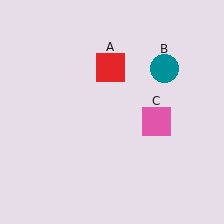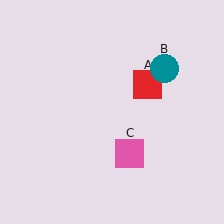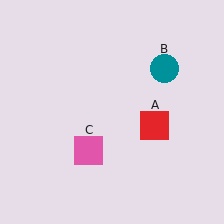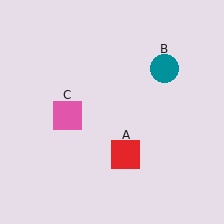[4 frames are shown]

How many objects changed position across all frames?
2 objects changed position: red square (object A), pink square (object C).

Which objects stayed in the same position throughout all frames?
Teal circle (object B) remained stationary.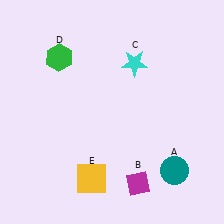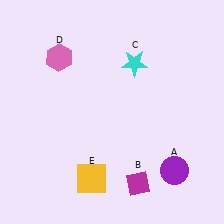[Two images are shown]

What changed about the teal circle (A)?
In Image 1, A is teal. In Image 2, it changed to purple.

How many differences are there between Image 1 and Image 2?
There are 2 differences between the two images.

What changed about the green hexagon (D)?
In Image 1, D is green. In Image 2, it changed to pink.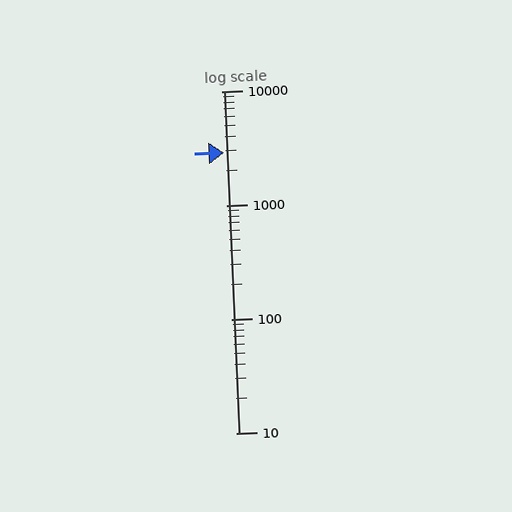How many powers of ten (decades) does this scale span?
The scale spans 3 decades, from 10 to 10000.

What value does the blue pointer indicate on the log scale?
The pointer indicates approximately 2900.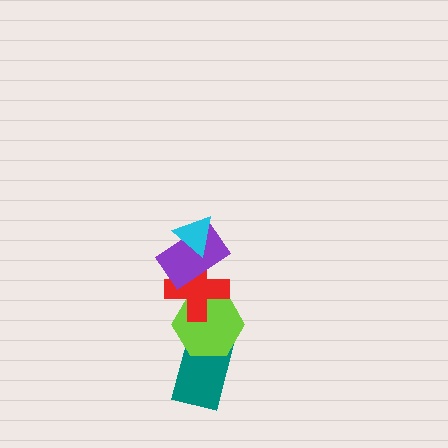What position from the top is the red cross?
The red cross is 3rd from the top.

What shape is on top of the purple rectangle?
The cyan triangle is on top of the purple rectangle.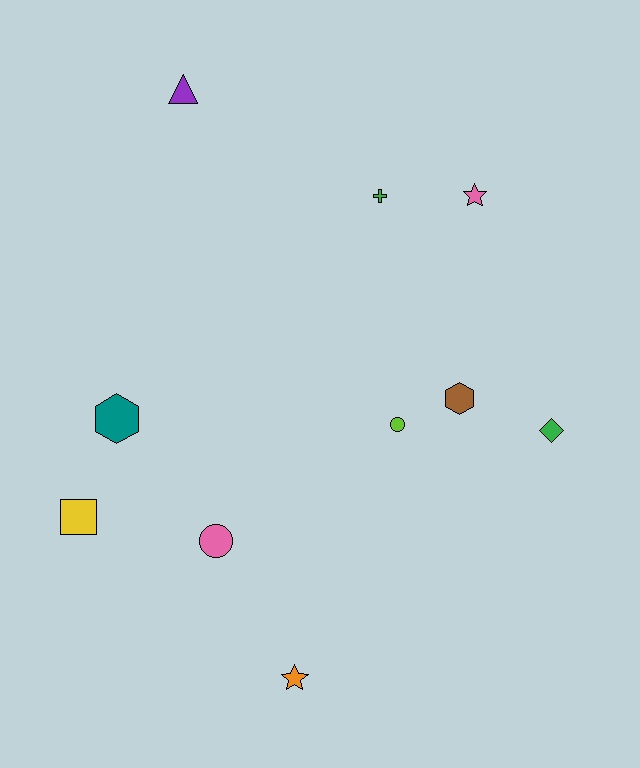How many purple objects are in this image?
There is 1 purple object.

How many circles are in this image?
There are 2 circles.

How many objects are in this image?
There are 10 objects.